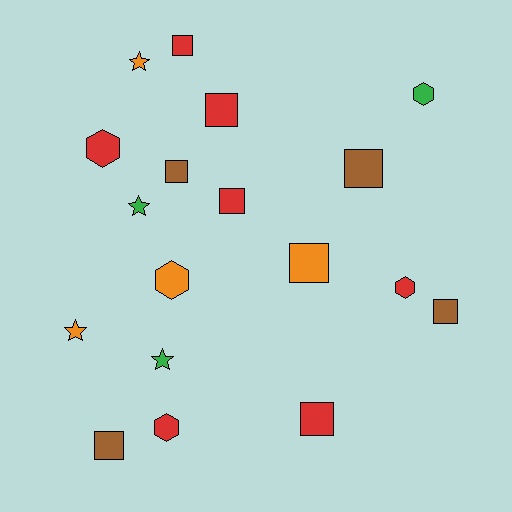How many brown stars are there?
There are no brown stars.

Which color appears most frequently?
Red, with 7 objects.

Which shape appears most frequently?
Square, with 9 objects.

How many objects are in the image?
There are 18 objects.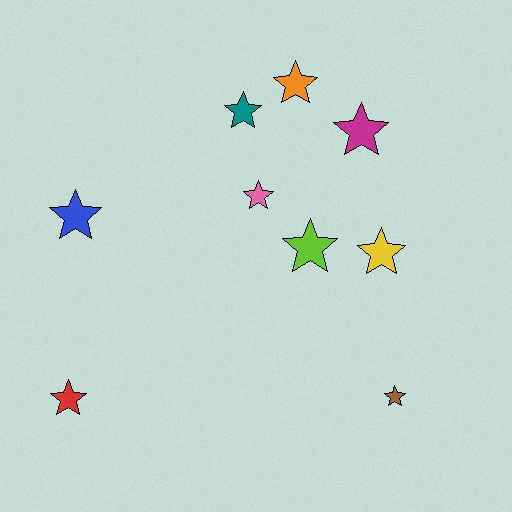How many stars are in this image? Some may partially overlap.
There are 9 stars.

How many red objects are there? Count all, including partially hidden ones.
There is 1 red object.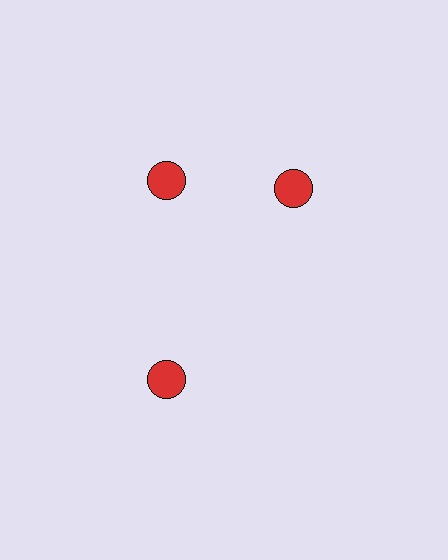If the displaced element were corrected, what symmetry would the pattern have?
It would have 3-fold rotational symmetry — the pattern would map onto itself every 120 degrees.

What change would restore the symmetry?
The symmetry would be restored by rotating it back into even spacing with its neighbors so that all 3 circles sit at equal angles and equal distance from the center.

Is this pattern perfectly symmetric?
No. The 3 red circles are arranged in a ring, but one element near the 3 o'clock position is rotated out of alignment along the ring, breaking the 3-fold rotational symmetry.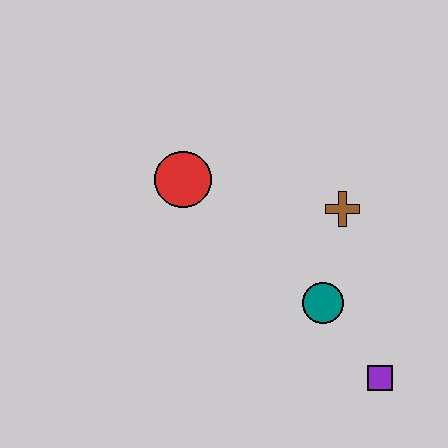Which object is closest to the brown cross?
The teal circle is closest to the brown cross.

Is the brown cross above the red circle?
No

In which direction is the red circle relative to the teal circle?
The red circle is to the left of the teal circle.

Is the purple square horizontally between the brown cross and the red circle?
No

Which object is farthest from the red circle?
The purple square is farthest from the red circle.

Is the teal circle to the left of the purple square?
Yes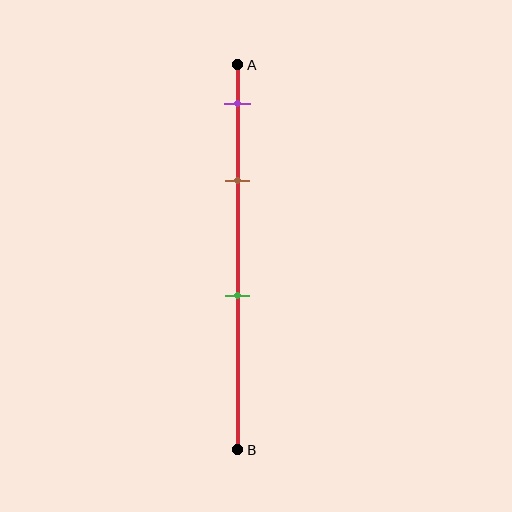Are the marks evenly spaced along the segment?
No, the marks are not evenly spaced.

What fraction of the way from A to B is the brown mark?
The brown mark is approximately 30% (0.3) of the way from A to B.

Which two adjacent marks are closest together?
The purple and brown marks are the closest adjacent pair.